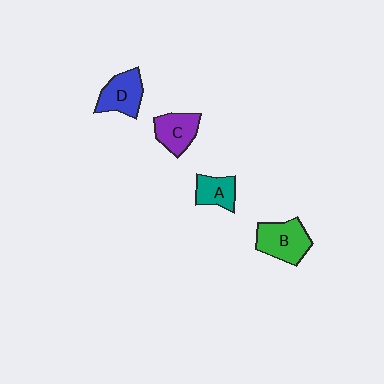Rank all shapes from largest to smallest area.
From largest to smallest: B (green), D (blue), C (purple), A (teal).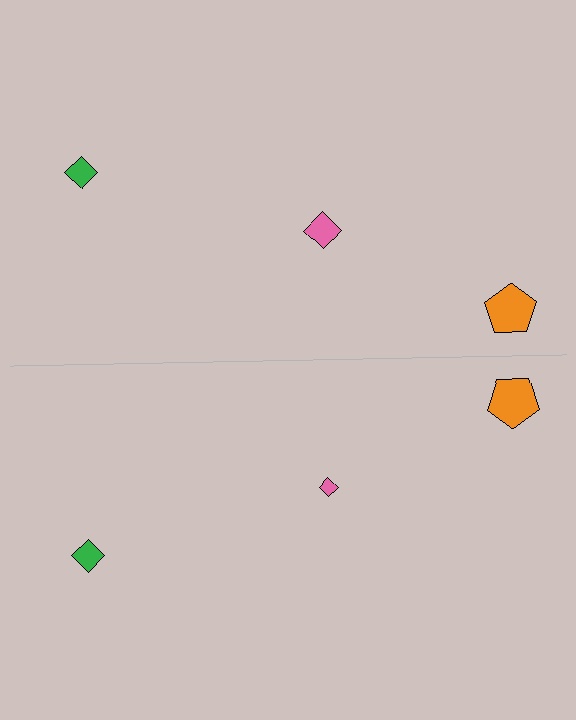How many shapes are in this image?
There are 6 shapes in this image.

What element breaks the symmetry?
The pink diamond on the bottom side has a different size than its mirror counterpart.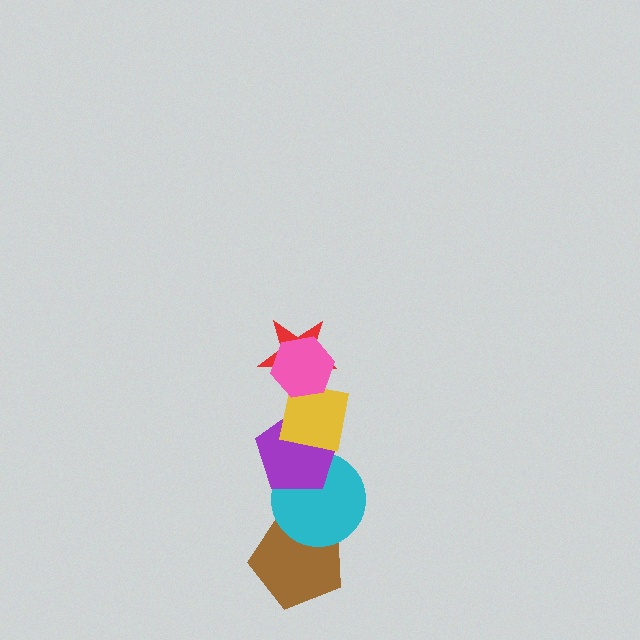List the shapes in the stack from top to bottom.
From top to bottom: the pink hexagon, the red star, the yellow square, the purple pentagon, the cyan circle, the brown pentagon.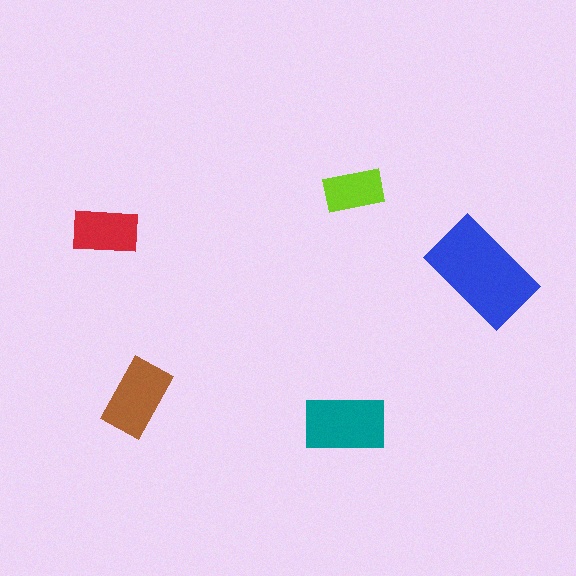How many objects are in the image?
There are 5 objects in the image.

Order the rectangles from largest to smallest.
the blue one, the teal one, the brown one, the red one, the lime one.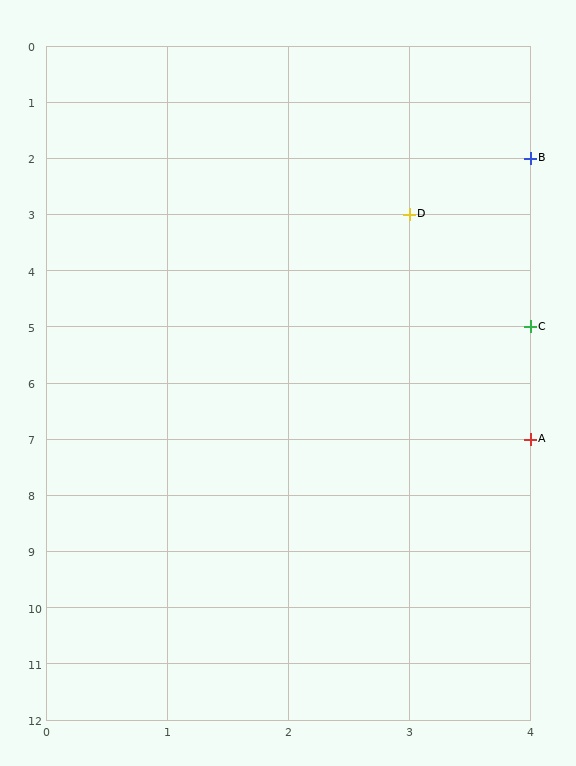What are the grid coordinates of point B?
Point B is at grid coordinates (4, 2).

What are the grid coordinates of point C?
Point C is at grid coordinates (4, 5).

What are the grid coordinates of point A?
Point A is at grid coordinates (4, 7).